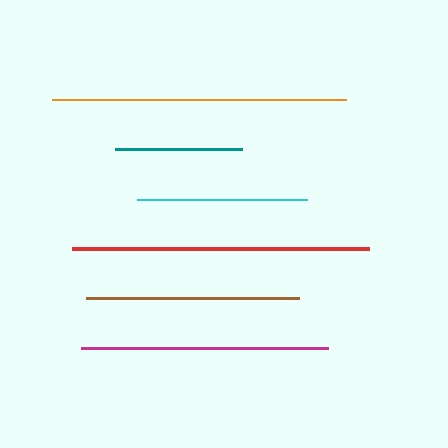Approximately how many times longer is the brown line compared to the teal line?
The brown line is approximately 1.7 times the length of the teal line.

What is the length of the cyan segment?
The cyan segment is approximately 171 pixels long.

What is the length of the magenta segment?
The magenta segment is approximately 247 pixels long.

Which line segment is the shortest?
The teal line is the shortest at approximately 127 pixels.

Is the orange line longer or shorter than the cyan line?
The orange line is longer than the cyan line.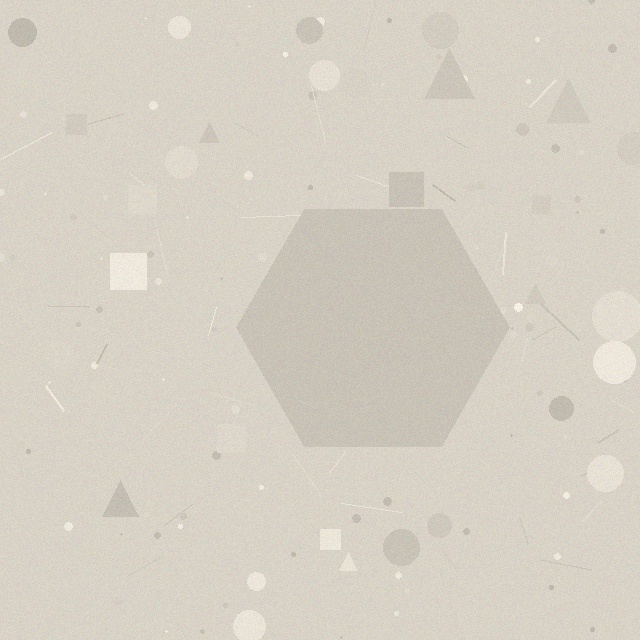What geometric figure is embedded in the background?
A hexagon is embedded in the background.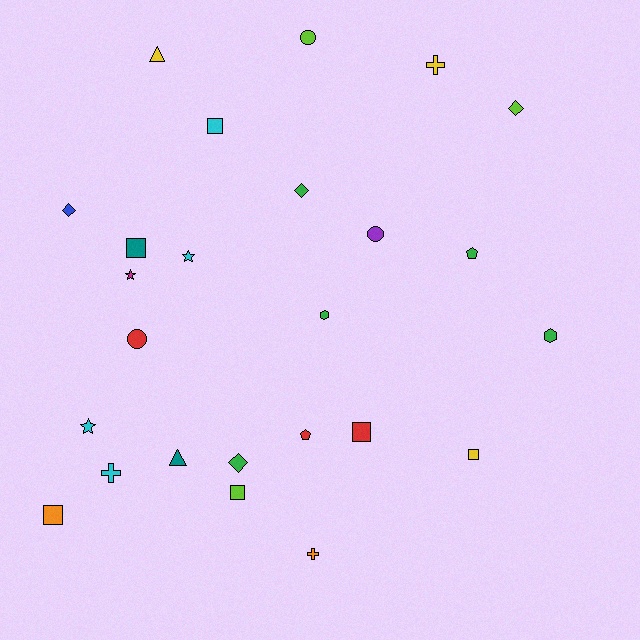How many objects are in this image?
There are 25 objects.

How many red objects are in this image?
There are 3 red objects.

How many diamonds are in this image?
There are 4 diamonds.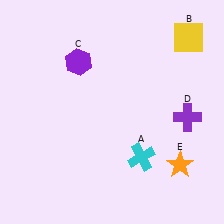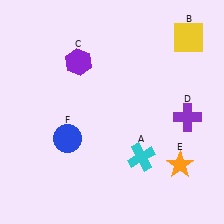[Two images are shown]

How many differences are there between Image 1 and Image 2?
There is 1 difference between the two images.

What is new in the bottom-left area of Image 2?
A blue circle (F) was added in the bottom-left area of Image 2.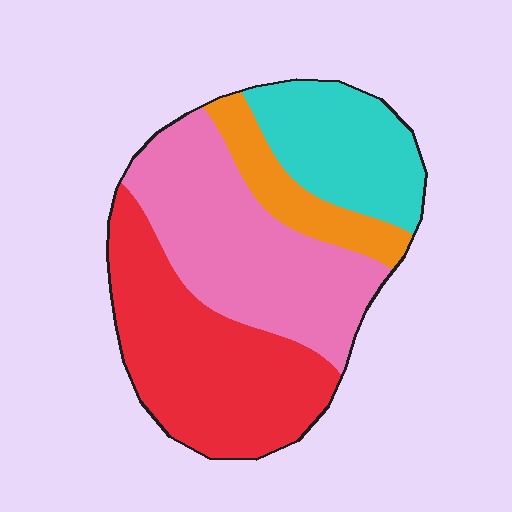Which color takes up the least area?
Orange, at roughly 10%.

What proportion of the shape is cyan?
Cyan covers 20% of the shape.